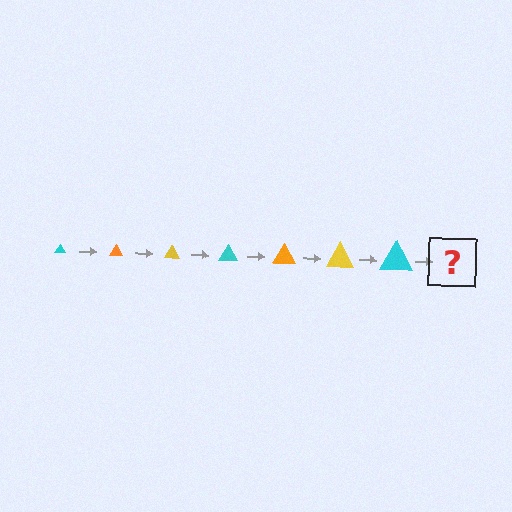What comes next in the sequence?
The next element should be an orange triangle, larger than the previous one.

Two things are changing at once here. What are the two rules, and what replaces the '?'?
The two rules are that the triangle grows larger each step and the color cycles through cyan, orange, and yellow. The '?' should be an orange triangle, larger than the previous one.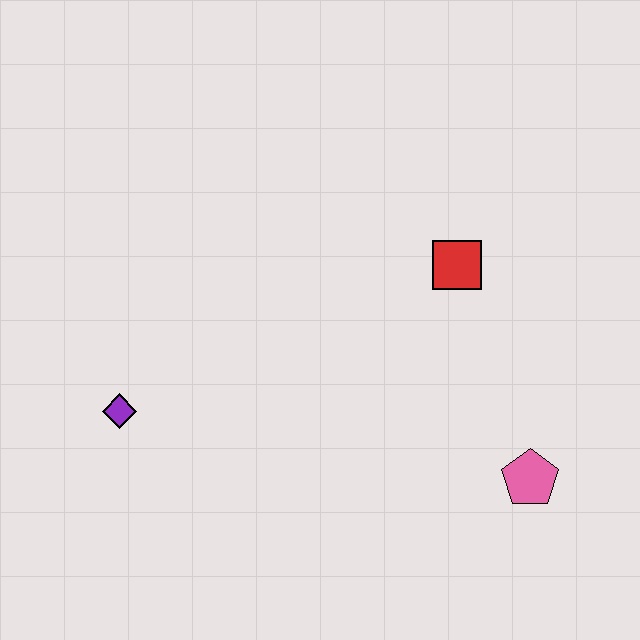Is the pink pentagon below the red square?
Yes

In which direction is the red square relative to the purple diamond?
The red square is to the right of the purple diamond.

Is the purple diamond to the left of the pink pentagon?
Yes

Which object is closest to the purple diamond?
The red square is closest to the purple diamond.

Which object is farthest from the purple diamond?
The pink pentagon is farthest from the purple diamond.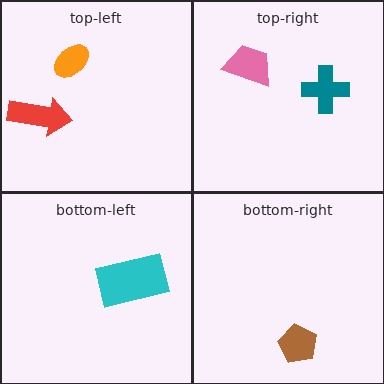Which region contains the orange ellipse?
The top-left region.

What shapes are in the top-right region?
The teal cross, the pink trapezoid.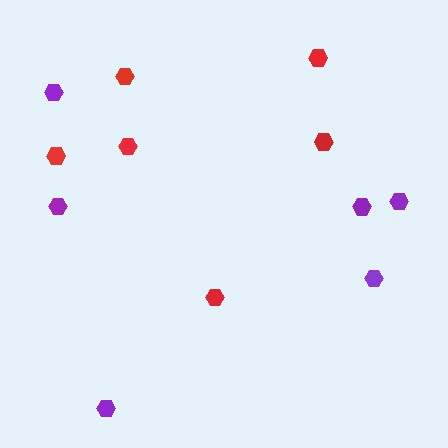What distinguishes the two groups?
There are 2 groups: one group of red hexagons (6) and one group of purple hexagons (6).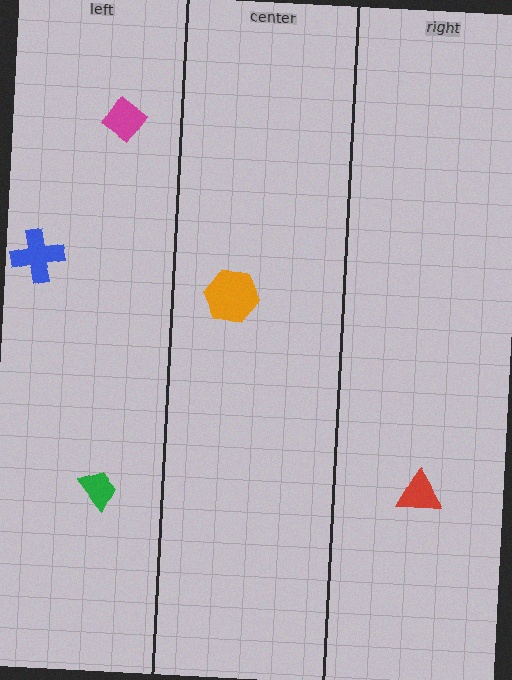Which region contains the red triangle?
The right region.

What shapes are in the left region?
The green trapezoid, the magenta diamond, the blue cross.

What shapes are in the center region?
The orange hexagon.